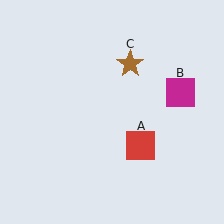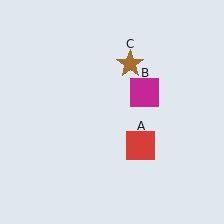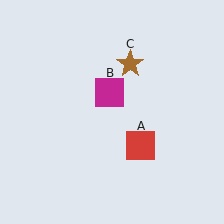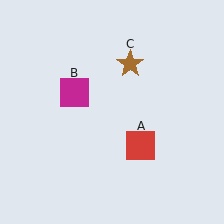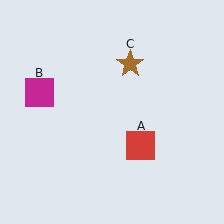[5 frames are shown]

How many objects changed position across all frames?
1 object changed position: magenta square (object B).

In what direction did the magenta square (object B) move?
The magenta square (object B) moved left.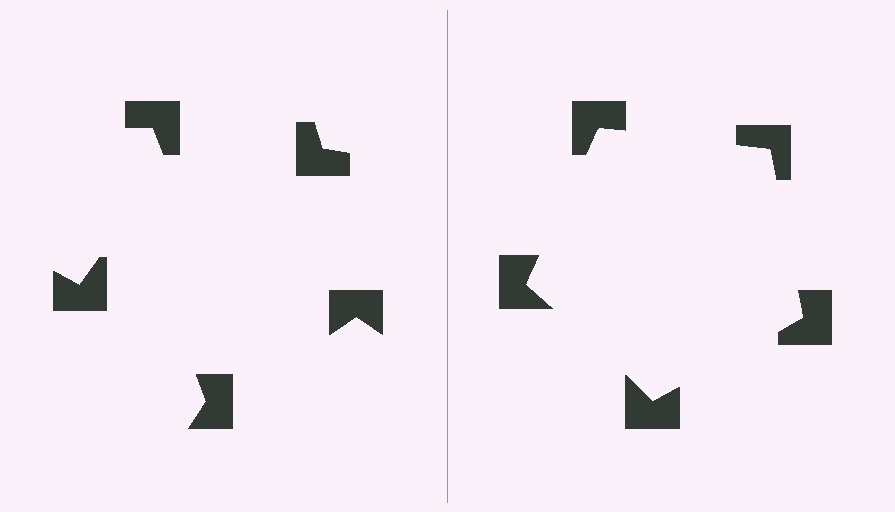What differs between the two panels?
The notched squares are positioned identically on both sides; only the wedge orientations differ. On the right they align to a pentagon; on the left they are misaligned.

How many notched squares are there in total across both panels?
10 — 5 on each side.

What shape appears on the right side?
An illusory pentagon.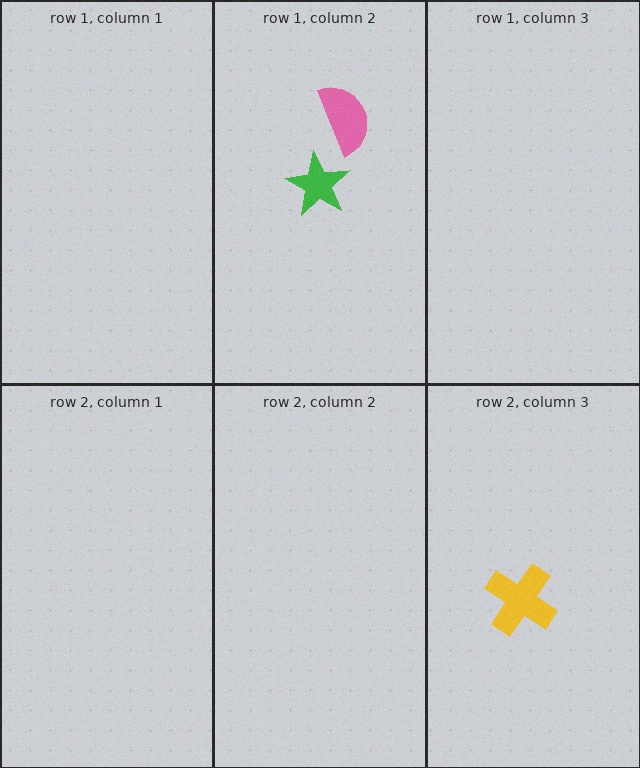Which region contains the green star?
The row 1, column 2 region.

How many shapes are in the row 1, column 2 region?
2.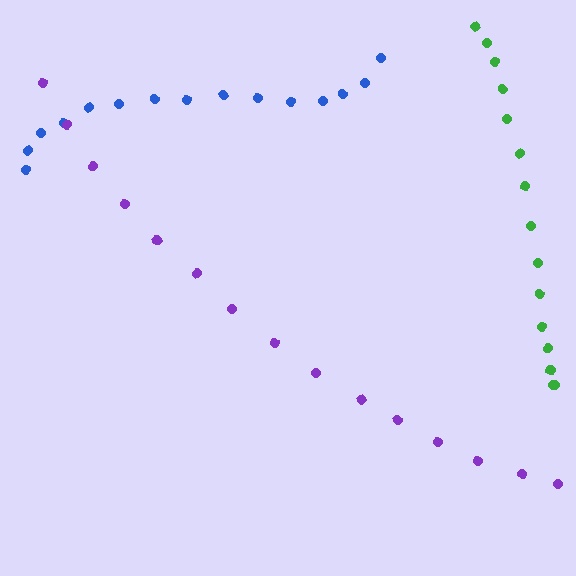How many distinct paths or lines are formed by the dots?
There are 3 distinct paths.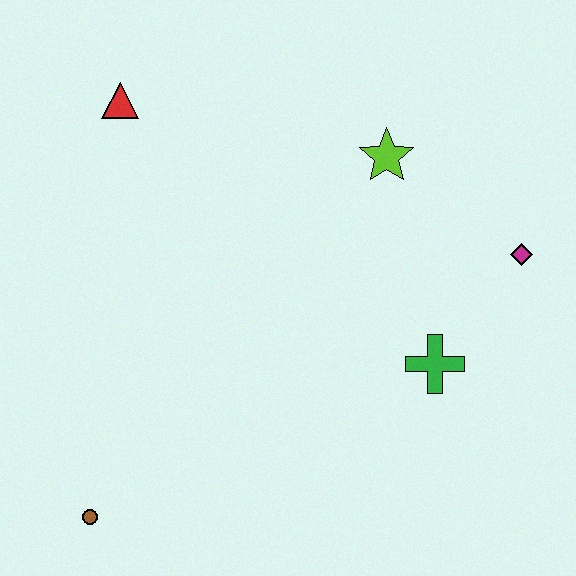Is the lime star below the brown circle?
No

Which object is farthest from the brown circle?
The magenta diamond is farthest from the brown circle.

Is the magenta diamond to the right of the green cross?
Yes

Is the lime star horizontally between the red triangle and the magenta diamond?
Yes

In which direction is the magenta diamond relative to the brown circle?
The magenta diamond is to the right of the brown circle.